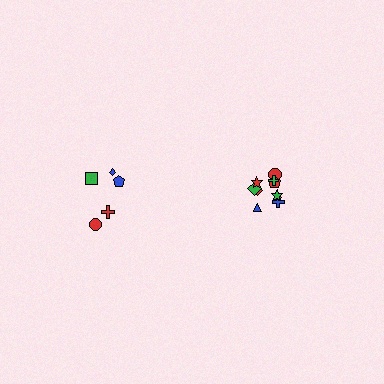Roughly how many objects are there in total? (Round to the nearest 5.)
Roughly 15 objects in total.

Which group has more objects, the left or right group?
The right group.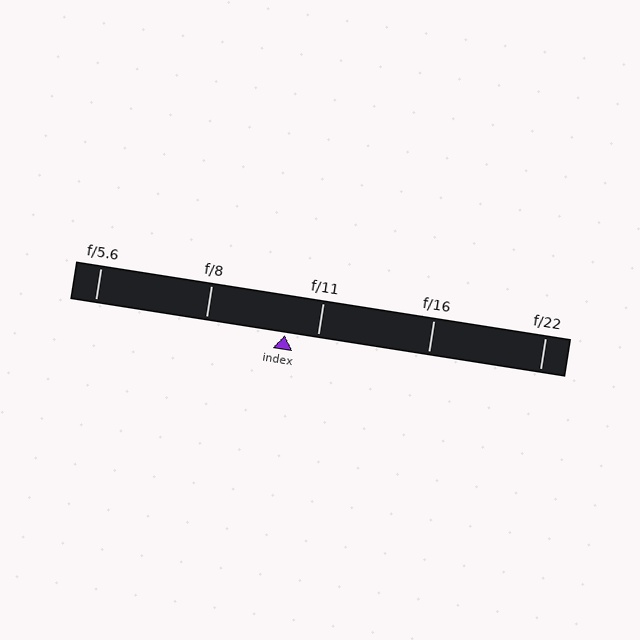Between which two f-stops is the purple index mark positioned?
The index mark is between f/8 and f/11.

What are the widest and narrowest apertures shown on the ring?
The widest aperture shown is f/5.6 and the narrowest is f/22.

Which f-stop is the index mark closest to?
The index mark is closest to f/11.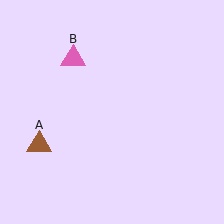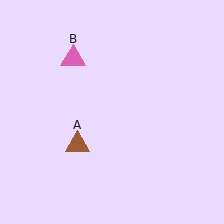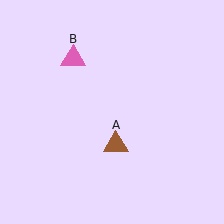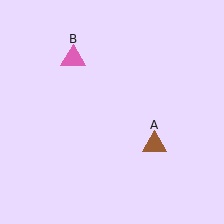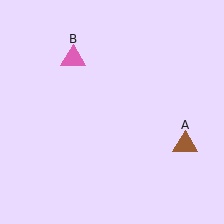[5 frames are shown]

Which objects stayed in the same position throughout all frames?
Pink triangle (object B) remained stationary.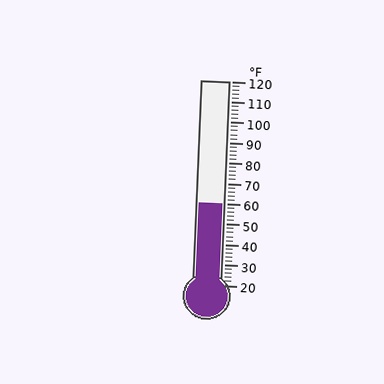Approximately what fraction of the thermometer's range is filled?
The thermometer is filled to approximately 40% of its range.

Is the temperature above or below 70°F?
The temperature is below 70°F.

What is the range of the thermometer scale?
The thermometer scale ranges from 20°F to 120°F.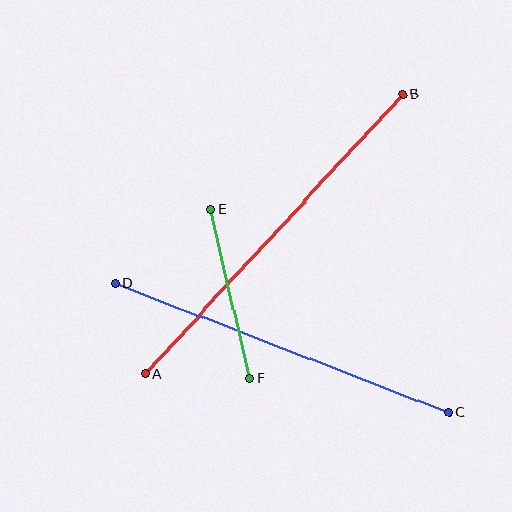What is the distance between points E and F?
The distance is approximately 173 pixels.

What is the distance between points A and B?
The distance is approximately 380 pixels.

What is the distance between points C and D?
The distance is approximately 357 pixels.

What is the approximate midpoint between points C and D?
The midpoint is at approximately (282, 348) pixels.